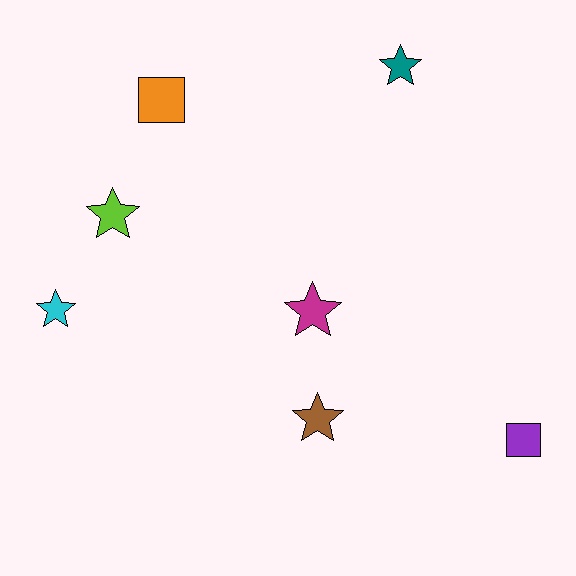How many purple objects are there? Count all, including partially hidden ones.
There is 1 purple object.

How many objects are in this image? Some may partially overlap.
There are 7 objects.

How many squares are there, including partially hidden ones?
There are 2 squares.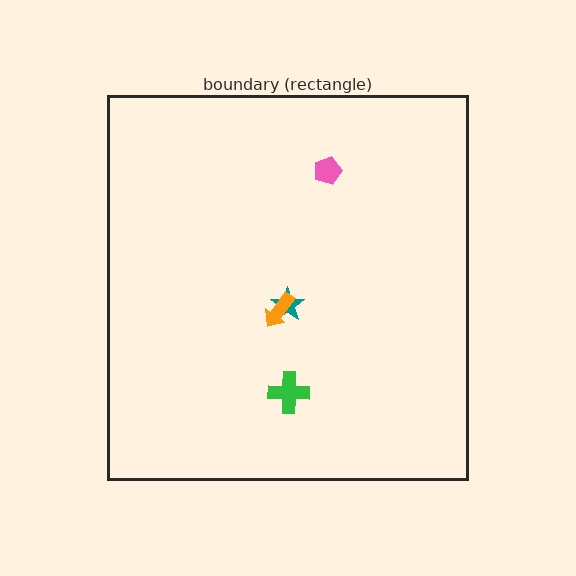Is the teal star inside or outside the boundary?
Inside.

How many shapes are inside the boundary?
4 inside, 0 outside.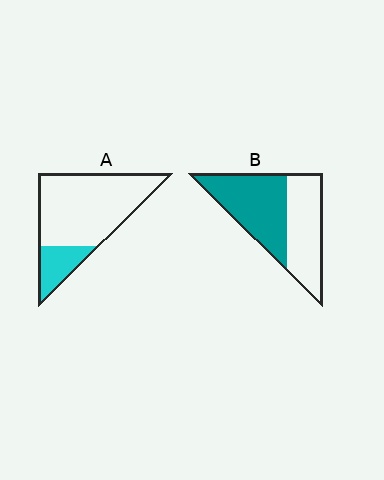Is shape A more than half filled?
No.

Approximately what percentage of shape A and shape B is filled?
A is approximately 20% and B is approximately 55%.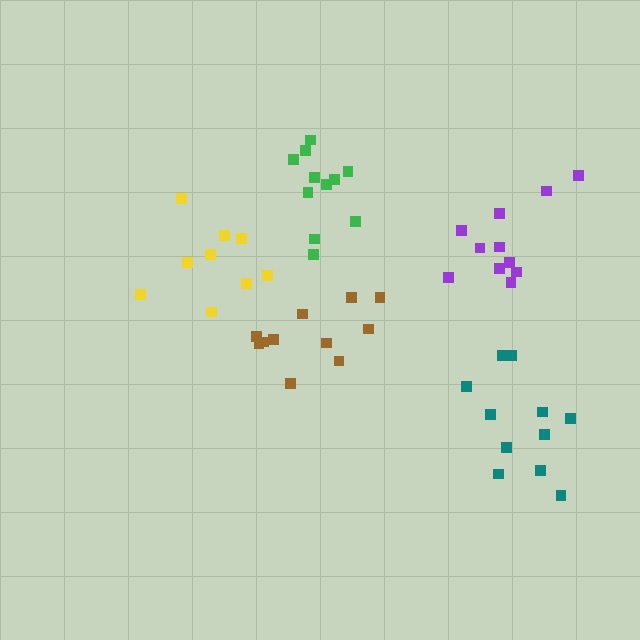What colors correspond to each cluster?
The clusters are colored: yellow, purple, green, brown, teal.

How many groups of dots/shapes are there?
There are 5 groups.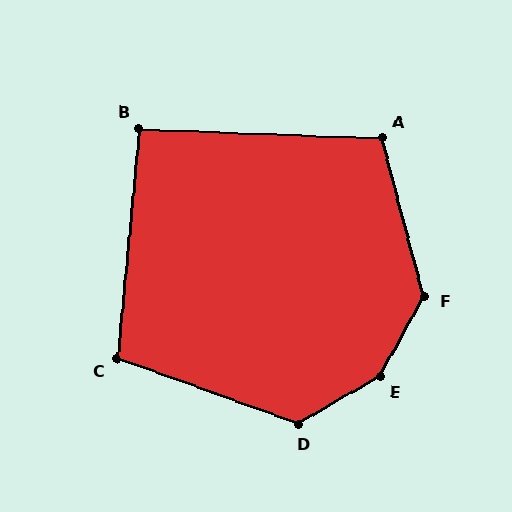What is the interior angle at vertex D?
Approximately 130 degrees (obtuse).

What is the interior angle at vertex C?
Approximately 104 degrees (obtuse).